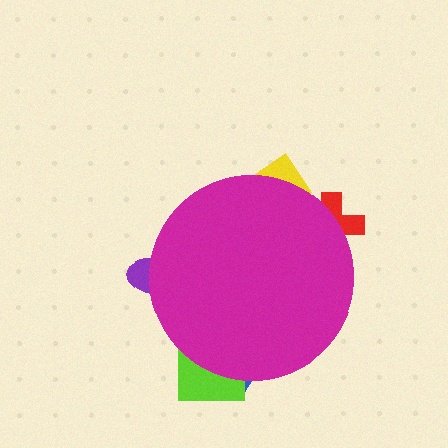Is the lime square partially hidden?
Yes, the lime square is partially hidden behind the magenta circle.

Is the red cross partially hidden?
Yes, the red cross is partially hidden behind the magenta circle.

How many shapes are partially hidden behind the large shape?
5 shapes are partially hidden.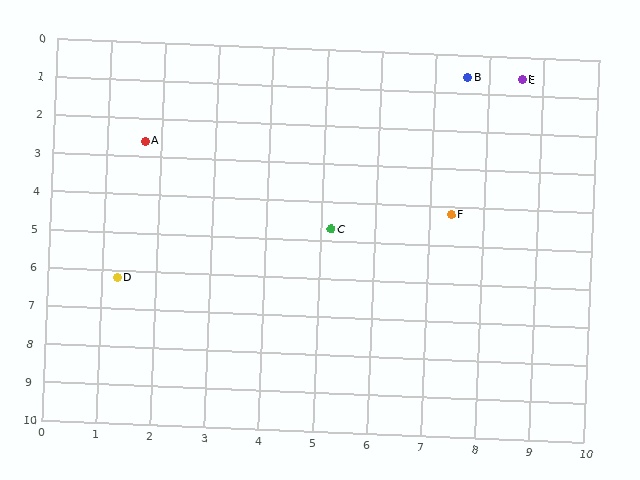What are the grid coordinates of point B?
Point B is at approximately (7.6, 0.6).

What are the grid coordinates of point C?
Point C is at approximately (5.2, 4.7).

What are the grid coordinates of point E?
Point E is at approximately (8.6, 0.6).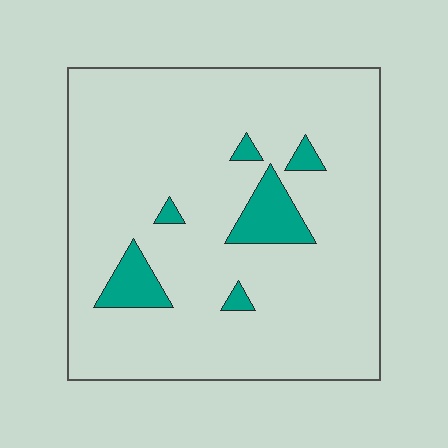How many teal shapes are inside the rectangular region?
6.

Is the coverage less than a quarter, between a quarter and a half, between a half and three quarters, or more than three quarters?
Less than a quarter.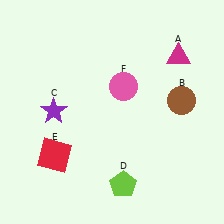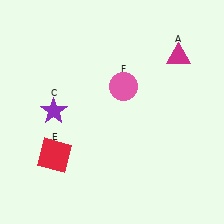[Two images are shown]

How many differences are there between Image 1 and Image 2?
There are 2 differences between the two images.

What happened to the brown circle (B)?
The brown circle (B) was removed in Image 2. It was in the top-right area of Image 1.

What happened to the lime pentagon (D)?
The lime pentagon (D) was removed in Image 2. It was in the bottom-right area of Image 1.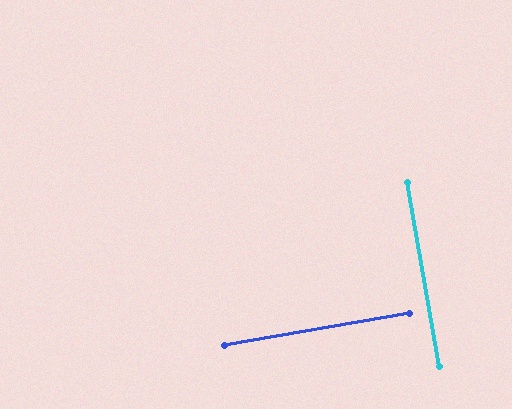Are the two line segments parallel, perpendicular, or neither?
Perpendicular — they meet at approximately 90°.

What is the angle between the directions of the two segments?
Approximately 90 degrees.